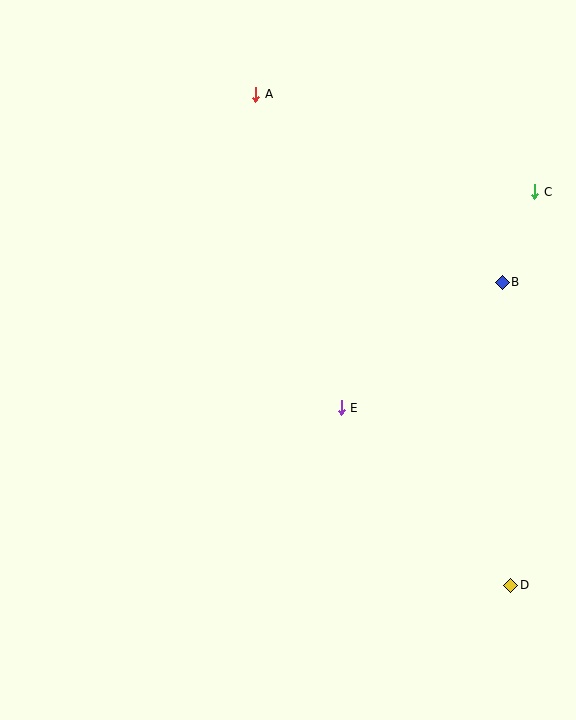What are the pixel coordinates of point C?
Point C is at (535, 192).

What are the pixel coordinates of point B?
Point B is at (502, 282).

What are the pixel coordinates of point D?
Point D is at (511, 585).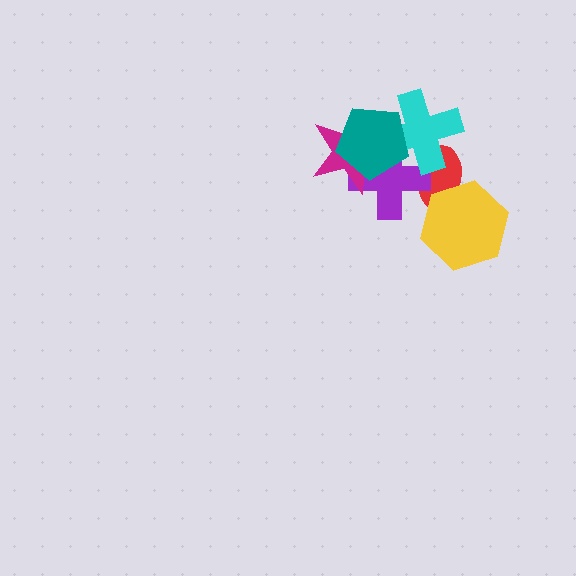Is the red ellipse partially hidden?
Yes, it is partially covered by another shape.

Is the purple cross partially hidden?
Yes, it is partially covered by another shape.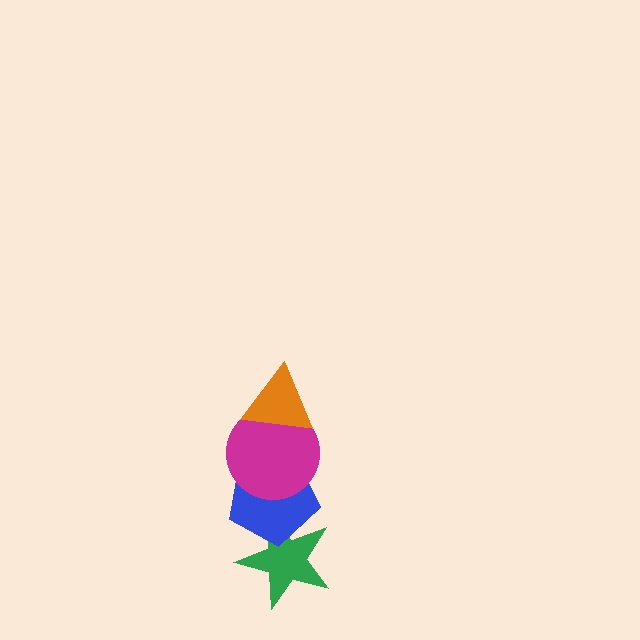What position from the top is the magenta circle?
The magenta circle is 2nd from the top.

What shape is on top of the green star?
The blue pentagon is on top of the green star.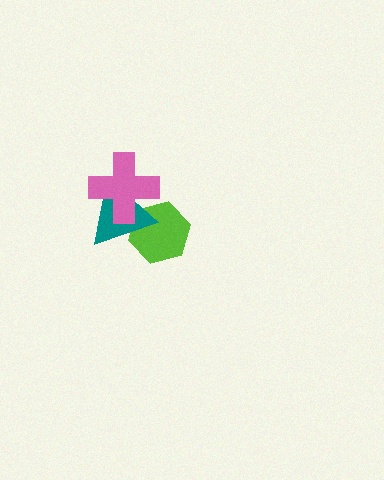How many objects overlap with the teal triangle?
2 objects overlap with the teal triangle.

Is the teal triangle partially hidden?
Yes, it is partially covered by another shape.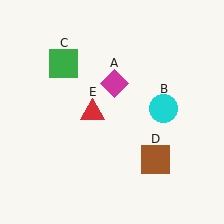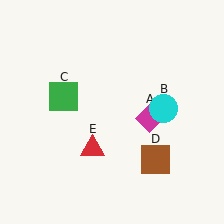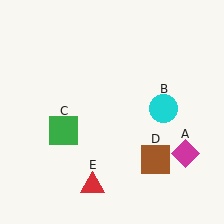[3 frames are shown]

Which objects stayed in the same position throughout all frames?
Cyan circle (object B) and brown square (object D) remained stationary.